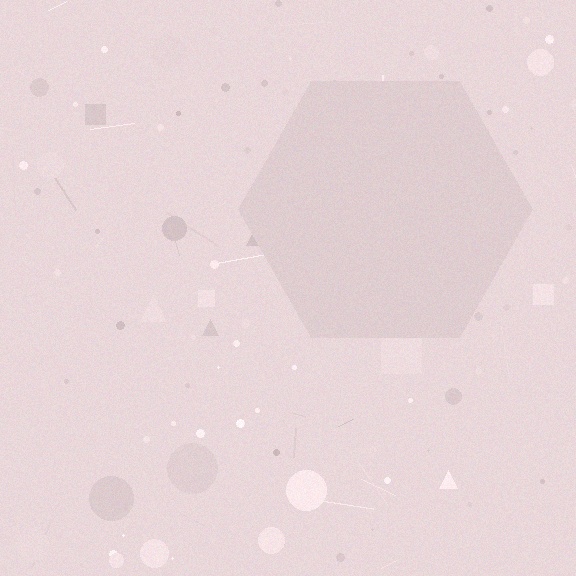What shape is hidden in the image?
A hexagon is hidden in the image.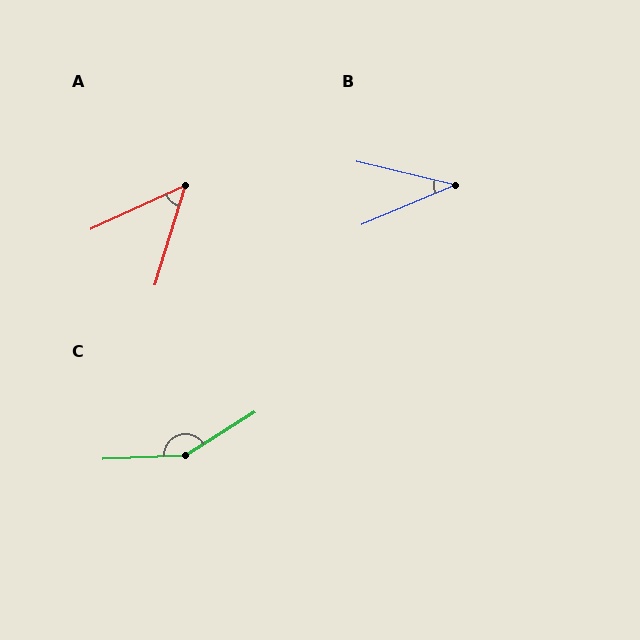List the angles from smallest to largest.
B (36°), A (48°), C (151°).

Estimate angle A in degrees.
Approximately 48 degrees.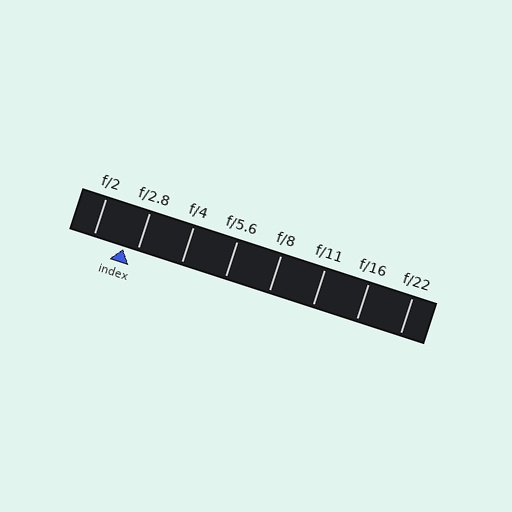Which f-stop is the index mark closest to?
The index mark is closest to f/2.8.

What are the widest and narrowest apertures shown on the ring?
The widest aperture shown is f/2 and the narrowest is f/22.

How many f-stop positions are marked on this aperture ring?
There are 8 f-stop positions marked.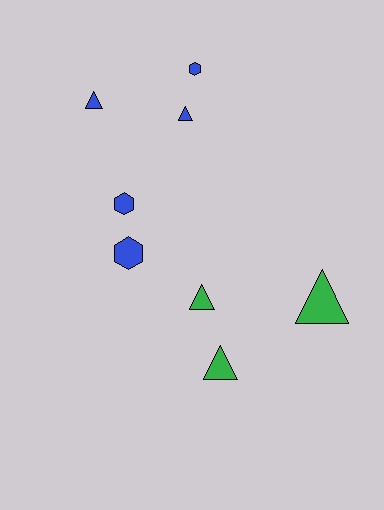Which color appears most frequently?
Blue, with 5 objects.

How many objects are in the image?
There are 8 objects.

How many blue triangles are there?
There are 2 blue triangles.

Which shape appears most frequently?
Triangle, with 5 objects.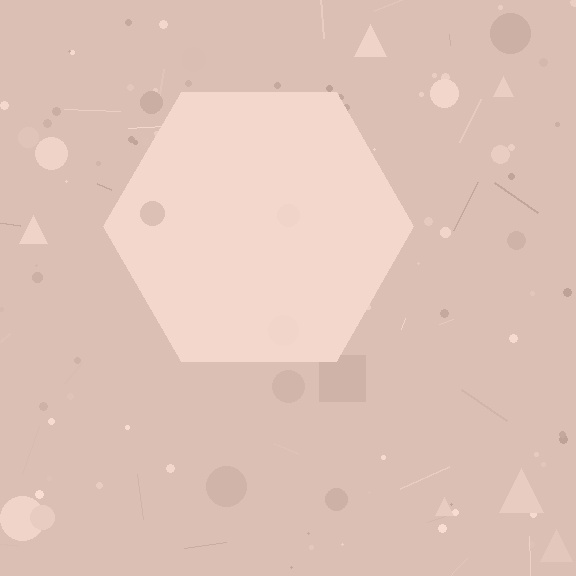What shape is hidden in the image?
A hexagon is hidden in the image.